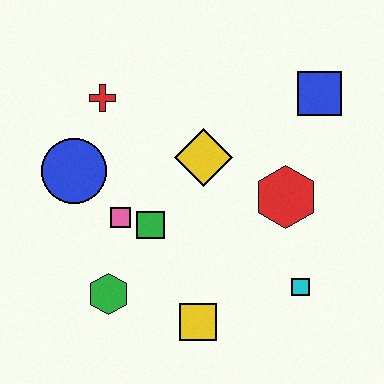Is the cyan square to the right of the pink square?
Yes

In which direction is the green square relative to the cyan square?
The green square is to the left of the cyan square.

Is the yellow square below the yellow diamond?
Yes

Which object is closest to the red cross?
The blue circle is closest to the red cross.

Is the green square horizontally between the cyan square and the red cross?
Yes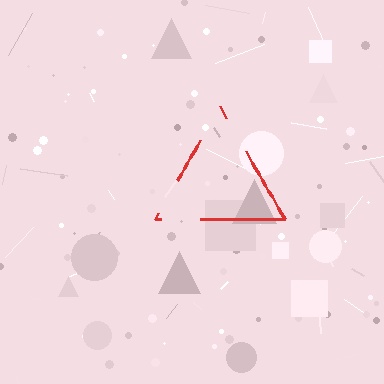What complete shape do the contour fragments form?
The contour fragments form a triangle.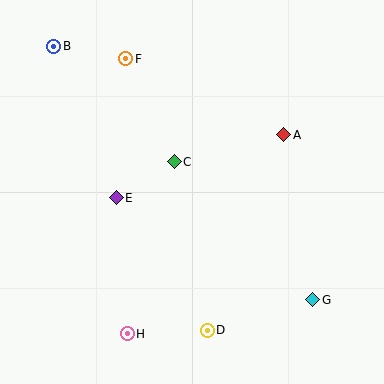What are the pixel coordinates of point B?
Point B is at (53, 46).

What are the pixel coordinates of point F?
Point F is at (126, 59).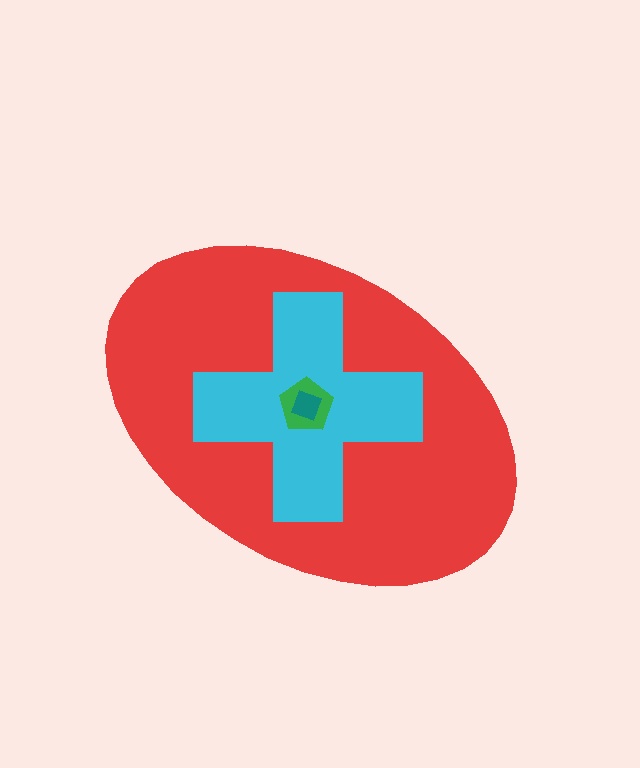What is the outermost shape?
The red ellipse.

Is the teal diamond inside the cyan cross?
Yes.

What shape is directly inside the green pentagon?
The teal diamond.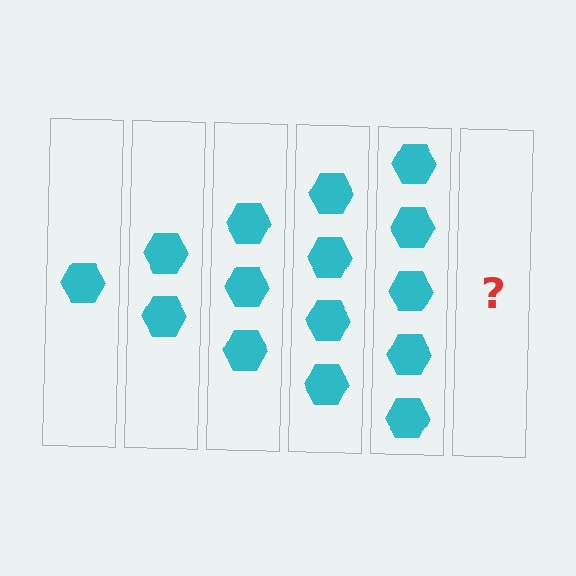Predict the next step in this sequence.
The next step is 6 hexagons.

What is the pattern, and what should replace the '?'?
The pattern is that each step adds one more hexagon. The '?' should be 6 hexagons.